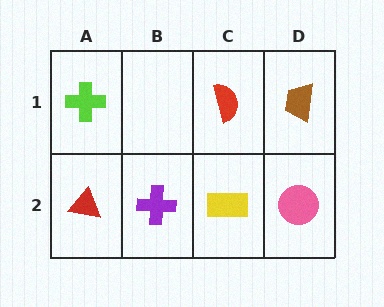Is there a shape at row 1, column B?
No, that cell is empty.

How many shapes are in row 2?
4 shapes.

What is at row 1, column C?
A red semicircle.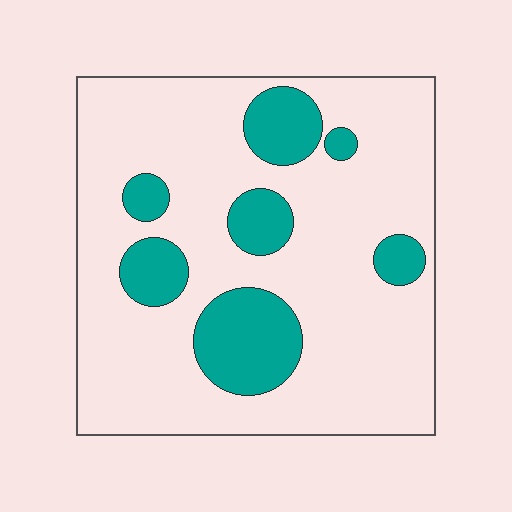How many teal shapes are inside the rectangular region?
7.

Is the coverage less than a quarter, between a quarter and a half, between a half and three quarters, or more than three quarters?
Less than a quarter.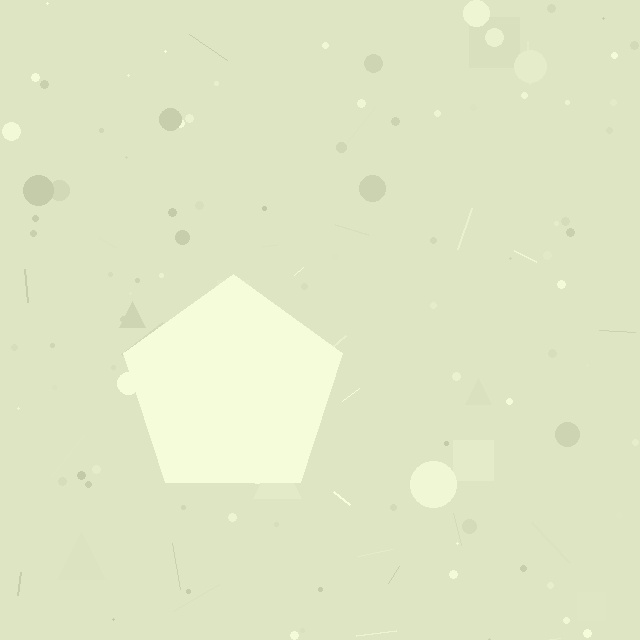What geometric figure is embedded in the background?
A pentagon is embedded in the background.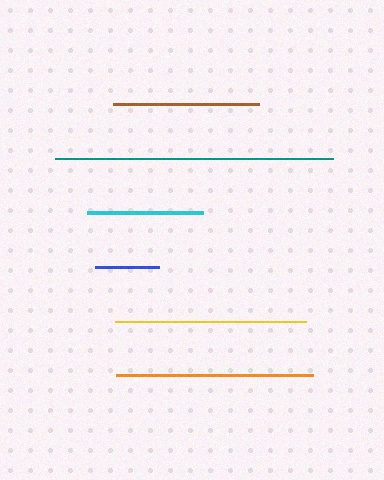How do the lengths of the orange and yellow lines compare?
The orange and yellow lines are approximately the same length.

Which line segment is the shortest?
The blue line is the shortest at approximately 64 pixels.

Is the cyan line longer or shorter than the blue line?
The cyan line is longer than the blue line.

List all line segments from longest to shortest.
From longest to shortest: teal, orange, yellow, brown, cyan, blue.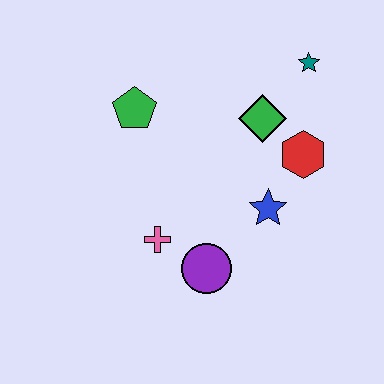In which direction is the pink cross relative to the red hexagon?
The pink cross is to the left of the red hexagon.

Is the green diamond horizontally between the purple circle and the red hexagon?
Yes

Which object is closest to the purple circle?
The pink cross is closest to the purple circle.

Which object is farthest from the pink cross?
The teal star is farthest from the pink cross.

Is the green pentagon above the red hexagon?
Yes